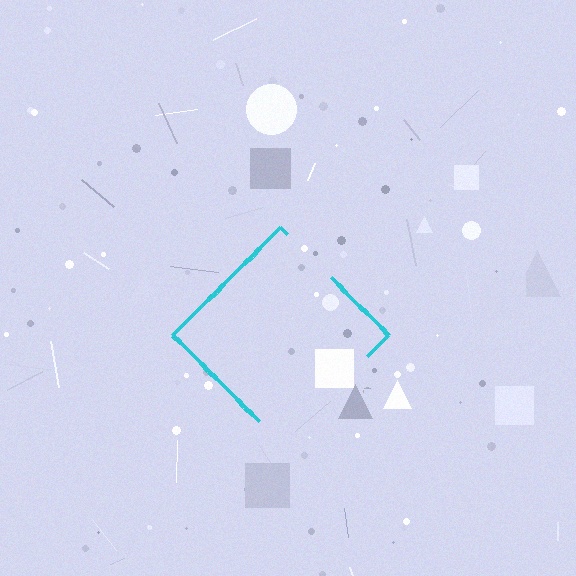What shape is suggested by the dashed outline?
The dashed outline suggests a diamond.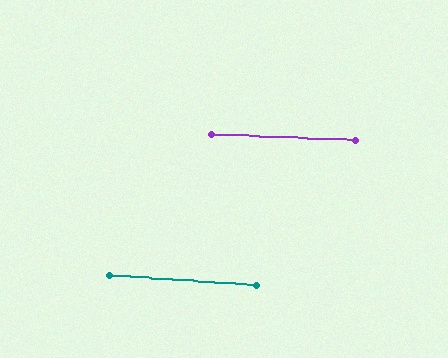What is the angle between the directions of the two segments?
Approximately 1 degree.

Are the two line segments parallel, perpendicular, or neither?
Parallel — their directions differ by only 1.3°.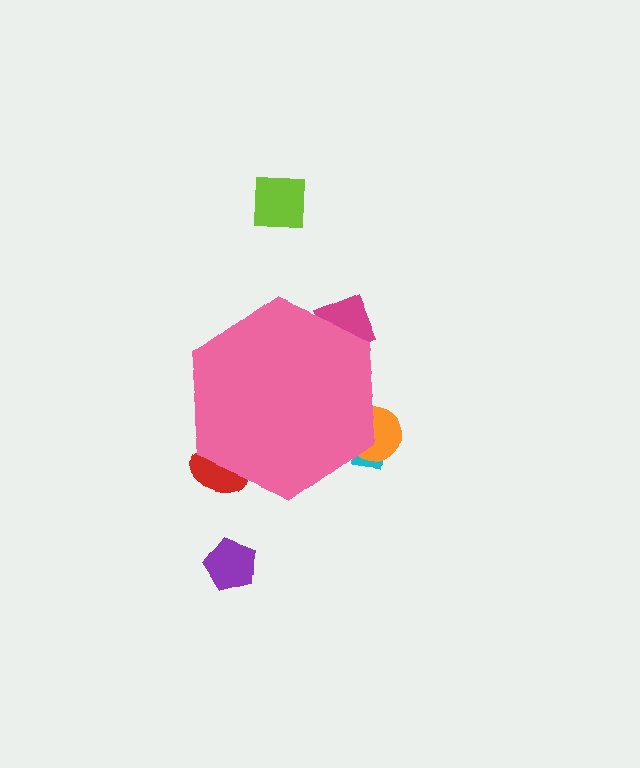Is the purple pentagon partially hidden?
No, the purple pentagon is fully visible.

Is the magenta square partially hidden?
Yes, the magenta square is partially hidden behind the pink hexagon.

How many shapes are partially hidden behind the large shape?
4 shapes are partially hidden.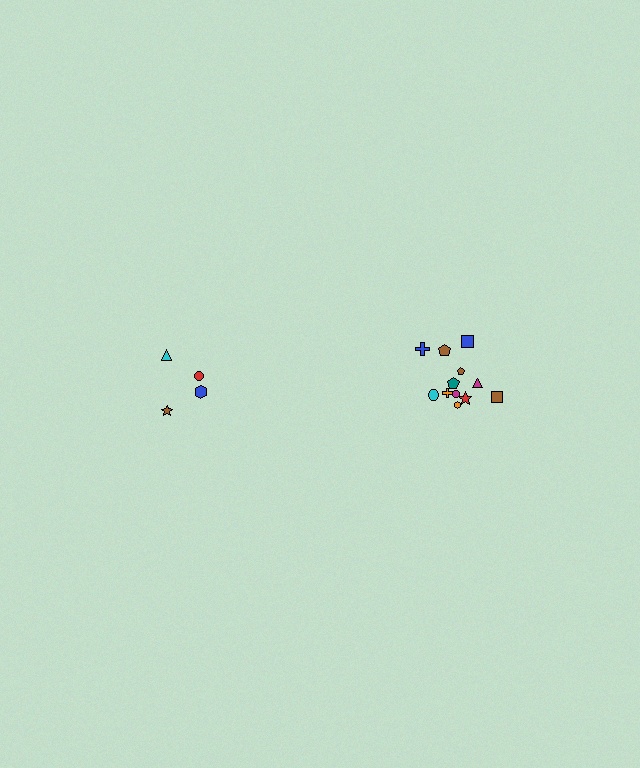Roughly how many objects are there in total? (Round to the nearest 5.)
Roughly 15 objects in total.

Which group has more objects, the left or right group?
The right group.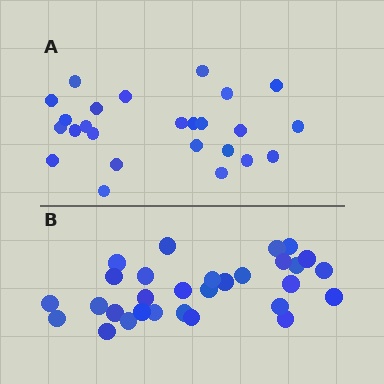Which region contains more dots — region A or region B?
Region B (the bottom region) has more dots.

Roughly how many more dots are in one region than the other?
Region B has about 5 more dots than region A.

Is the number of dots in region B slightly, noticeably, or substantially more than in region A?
Region B has only slightly more — the two regions are fairly close. The ratio is roughly 1.2 to 1.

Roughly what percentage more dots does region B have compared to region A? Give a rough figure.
About 20% more.